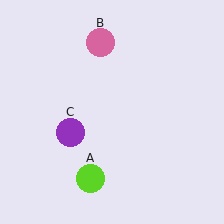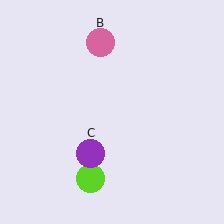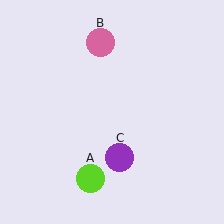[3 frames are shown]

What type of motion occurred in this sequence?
The purple circle (object C) rotated counterclockwise around the center of the scene.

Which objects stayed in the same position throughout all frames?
Lime circle (object A) and pink circle (object B) remained stationary.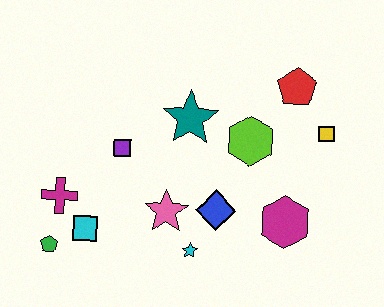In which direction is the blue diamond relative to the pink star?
The blue diamond is to the right of the pink star.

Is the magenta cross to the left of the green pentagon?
No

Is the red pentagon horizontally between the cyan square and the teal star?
No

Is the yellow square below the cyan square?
No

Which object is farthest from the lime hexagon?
The green pentagon is farthest from the lime hexagon.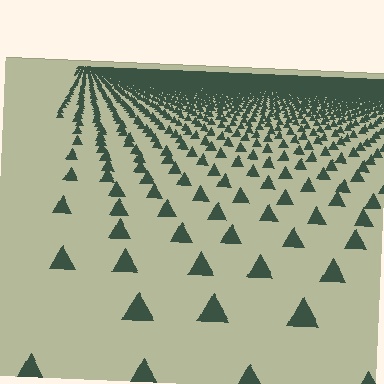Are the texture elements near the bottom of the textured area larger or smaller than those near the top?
Larger. Near the bottom, elements are closer to the viewer and appear at a bigger on-screen size.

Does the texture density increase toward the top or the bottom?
Density increases toward the top.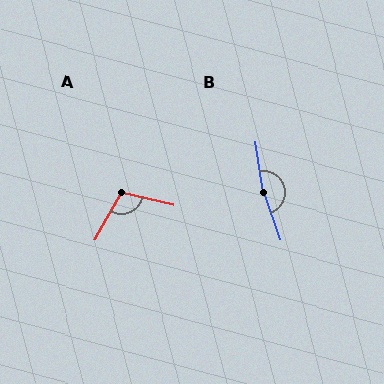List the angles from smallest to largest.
A (106°), B (169°).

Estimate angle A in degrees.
Approximately 106 degrees.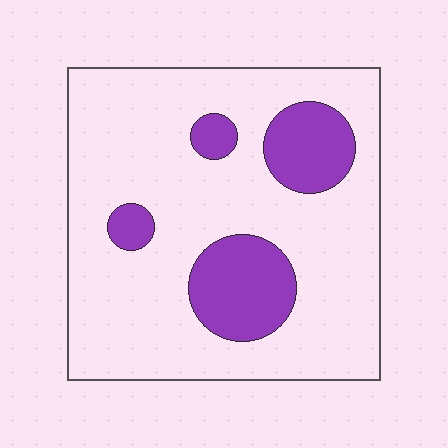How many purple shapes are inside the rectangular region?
4.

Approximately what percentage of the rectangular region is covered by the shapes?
Approximately 20%.